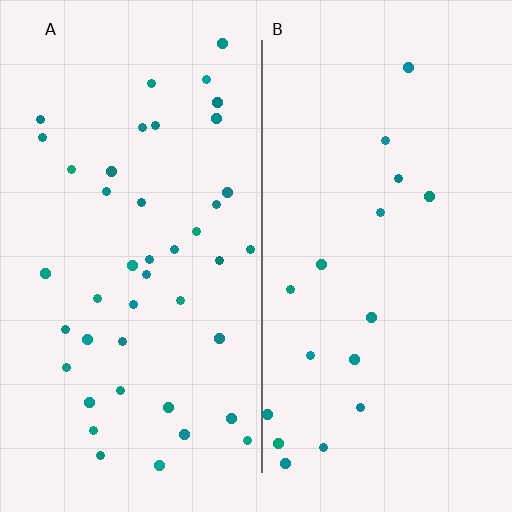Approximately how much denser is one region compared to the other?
Approximately 2.5× — region A over region B.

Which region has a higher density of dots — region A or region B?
A (the left).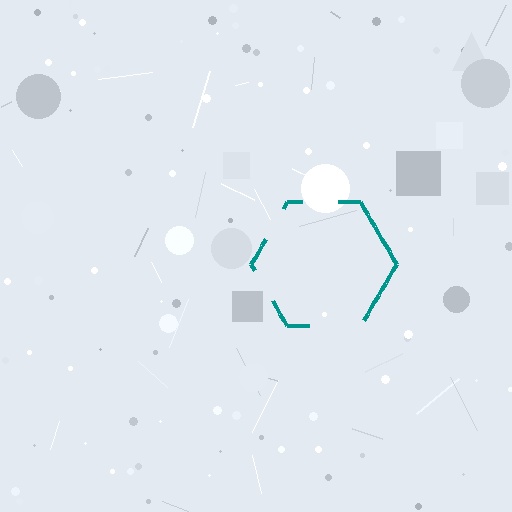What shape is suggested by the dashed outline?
The dashed outline suggests a hexagon.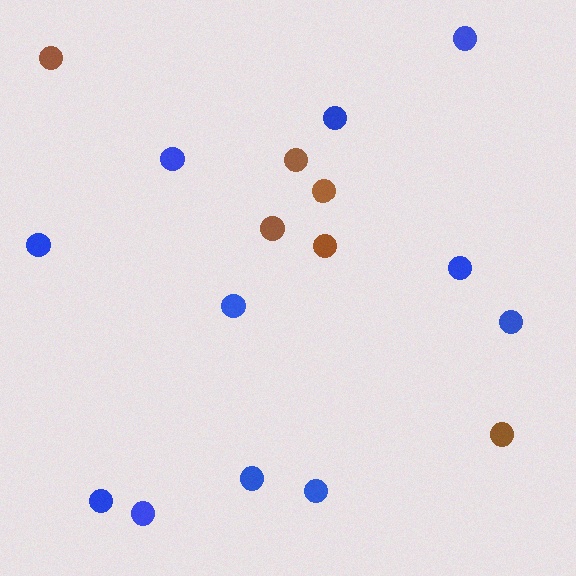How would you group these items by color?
There are 2 groups: one group of brown circles (6) and one group of blue circles (11).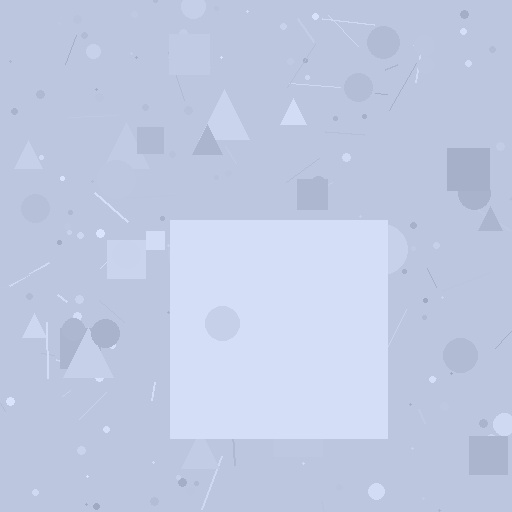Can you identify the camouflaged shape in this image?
The camouflaged shape is a square.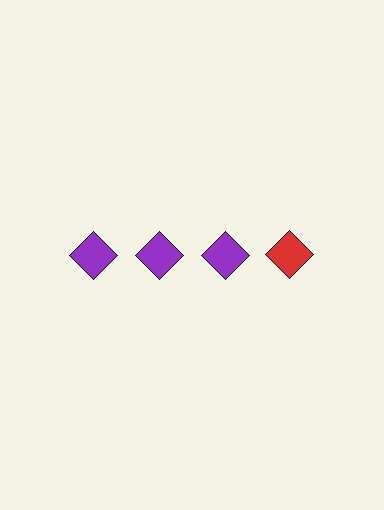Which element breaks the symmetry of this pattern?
The red diamond in the top row, second from right column breaks the symmetry. All other shapes are purple diamonds.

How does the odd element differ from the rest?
It has a different color: red instead of purple.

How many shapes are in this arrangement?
There are 4 shapes arranged in a grid pattern.